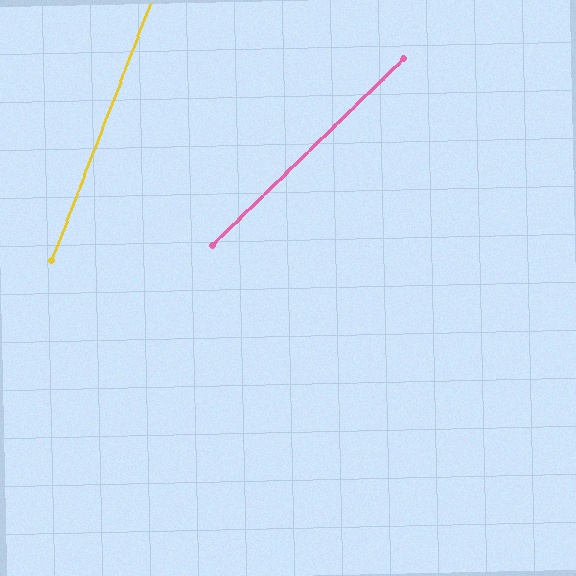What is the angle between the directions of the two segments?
Approximately 25 degrees.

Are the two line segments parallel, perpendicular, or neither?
Neither parallel nor perpendicular — they differ by about 25°.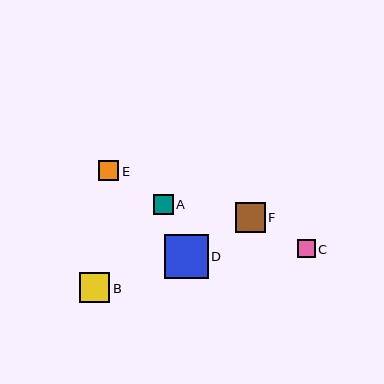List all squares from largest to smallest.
From largest to smallest: D, B, F, E, A, C.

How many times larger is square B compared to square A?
Square B is approximately 1.6 times the size of square A.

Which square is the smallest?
Square C is the smallest with a size of approximately 18 pixels.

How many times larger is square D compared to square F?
Square D is approximately 1.5 times the size of square F.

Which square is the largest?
Square D is the largest with a size of approximately 44 pixels.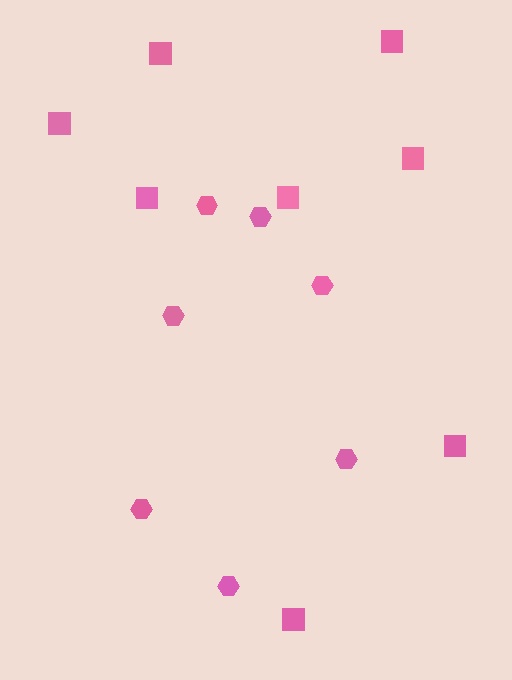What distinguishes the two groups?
There are 2 groups: one group of squares (8) and one group of hexagons (7).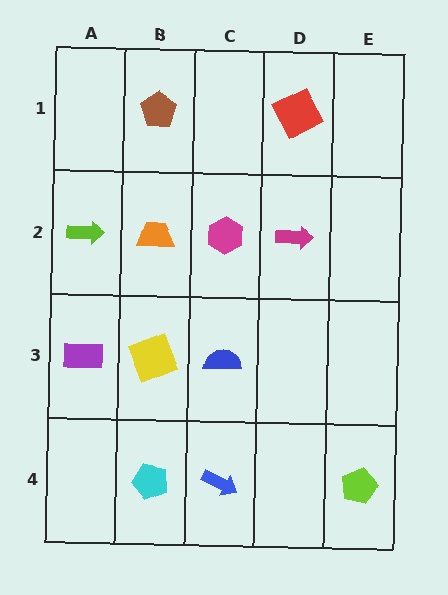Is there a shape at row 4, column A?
No, that cell is empty.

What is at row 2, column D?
A magenta arrow.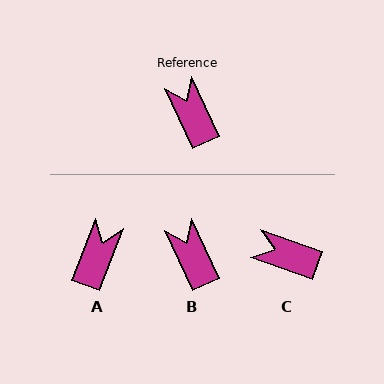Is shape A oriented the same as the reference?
No, it is off by about 46 degrees.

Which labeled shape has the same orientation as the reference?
B.